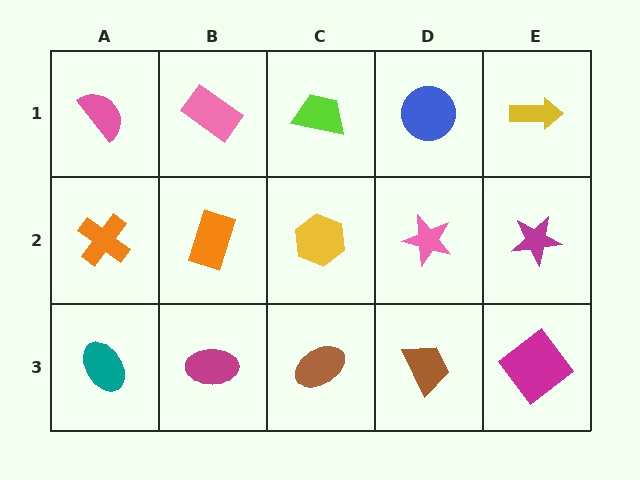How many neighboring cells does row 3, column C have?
3.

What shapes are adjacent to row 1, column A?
An orange cross (row 2, column A), a pink rectangle (row 1, column B).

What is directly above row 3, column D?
A pink star.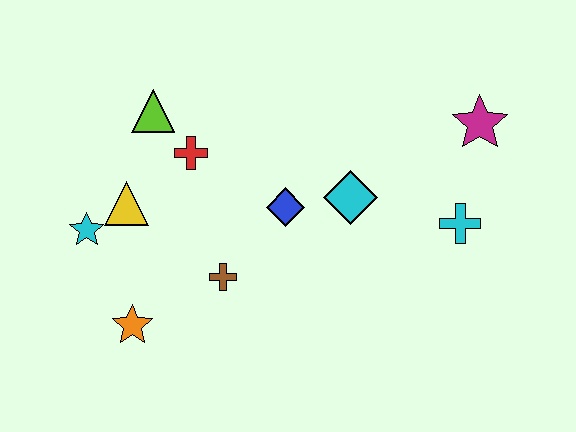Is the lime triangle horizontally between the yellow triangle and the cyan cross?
Yes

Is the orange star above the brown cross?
No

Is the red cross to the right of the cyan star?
Yes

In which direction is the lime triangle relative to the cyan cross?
The lime triangle is to the left of the cyan cross.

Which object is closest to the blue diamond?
The cyan diamond is closest to the blue diamond.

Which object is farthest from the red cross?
The magenta star is farthest from the red cross.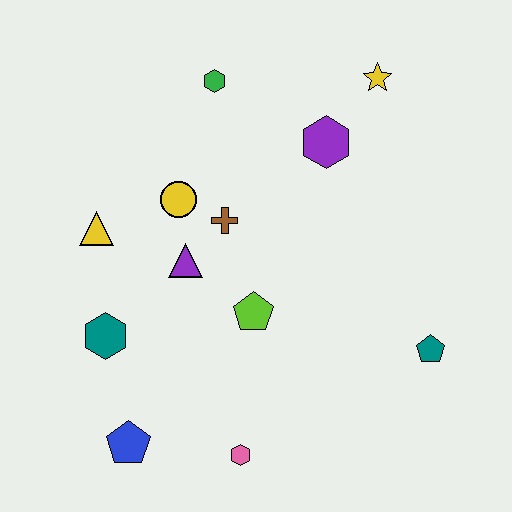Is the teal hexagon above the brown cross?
No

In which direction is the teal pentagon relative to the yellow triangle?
The teal pentagon is to the right of the yellow triangle.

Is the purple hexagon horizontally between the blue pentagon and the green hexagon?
No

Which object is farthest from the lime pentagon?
The yellow star is farthest from the lime pentagon.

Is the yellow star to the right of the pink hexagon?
Yes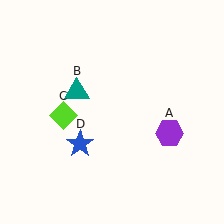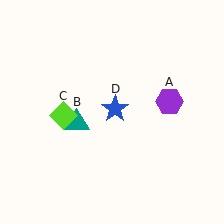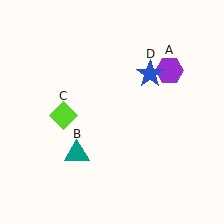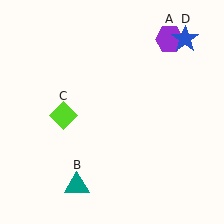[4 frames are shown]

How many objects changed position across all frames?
3 objects changed position: purple hexagon (object A), teal triangle (object B), blue star (object D).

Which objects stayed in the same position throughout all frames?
Lime diamond (object C) remained stationary.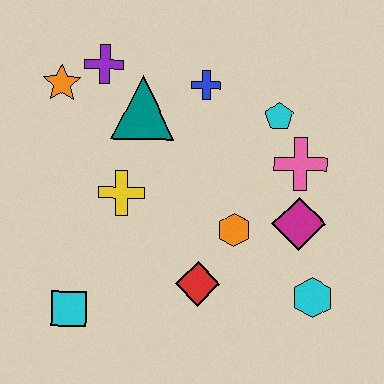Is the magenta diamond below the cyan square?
No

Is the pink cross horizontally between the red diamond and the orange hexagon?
No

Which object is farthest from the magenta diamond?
The orange star is farthest from the magenta diamond.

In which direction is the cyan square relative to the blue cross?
The cyan square is below the blue cross.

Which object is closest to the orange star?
The purple cross is closest to the orange star.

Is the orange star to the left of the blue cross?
Yes